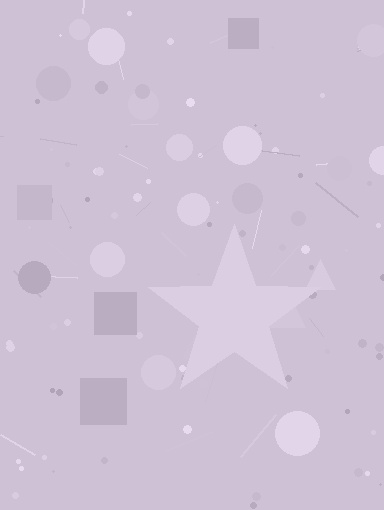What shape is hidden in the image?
A star is hidden in the image.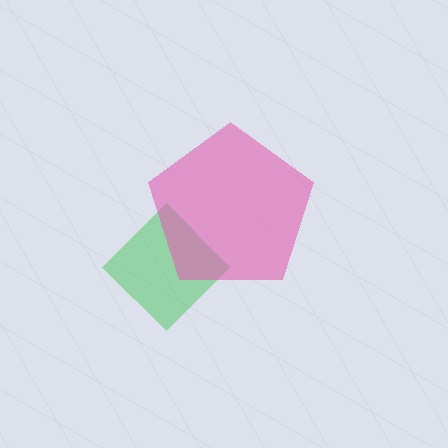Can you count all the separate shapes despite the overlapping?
Yes, there are 2 separate shapes.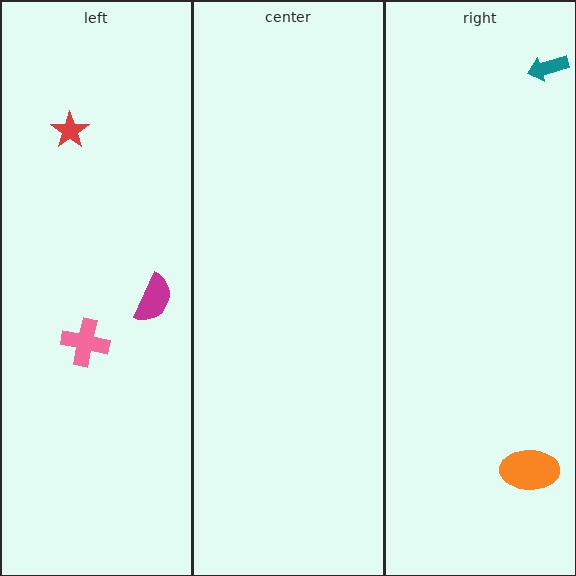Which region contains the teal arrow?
The right region.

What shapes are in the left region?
The red star, the pink cross, the magenta semicircle.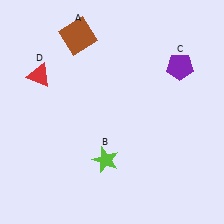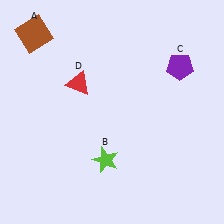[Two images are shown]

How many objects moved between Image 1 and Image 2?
2 objects moved between the two images.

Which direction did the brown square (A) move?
The brown square (A) moved left.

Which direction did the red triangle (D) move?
The red triangle (D) moved right.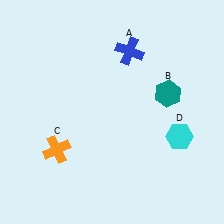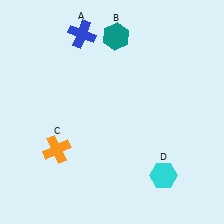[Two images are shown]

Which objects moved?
The objects that moved are: the blue cross (A), the teal hexagon (B), the cyan hexagon (D).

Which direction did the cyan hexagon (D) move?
The cyan hexagon (D) moved down.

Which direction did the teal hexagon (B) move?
The teal hexagon (B) moved up.